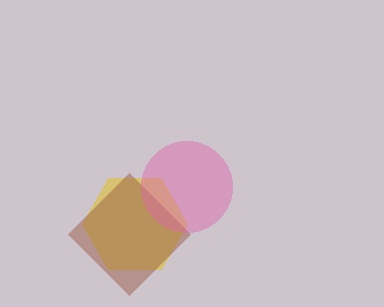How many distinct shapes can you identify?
There are 3 distinct shapes: a yellow hexagon, a brown diamond, a pink circle.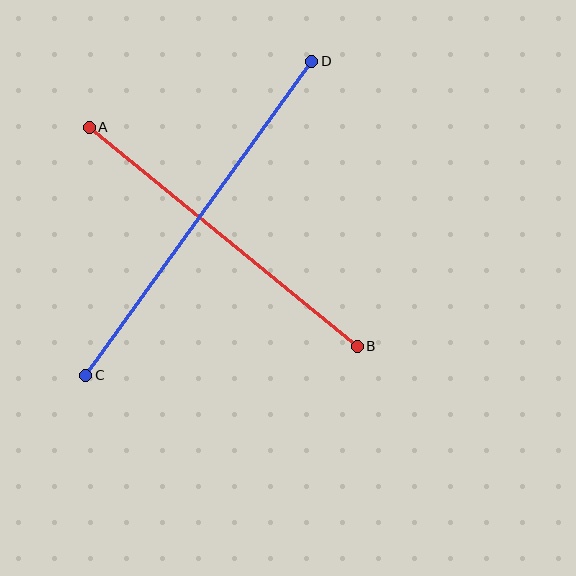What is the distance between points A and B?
The distance is approximately 346 pixels.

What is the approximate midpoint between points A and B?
The midpoint is at approximately (223, 237) pixels.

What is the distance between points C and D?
The distance is approximately 387 pixels.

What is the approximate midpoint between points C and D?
The midpoint is at approximately (199, 218) pixels.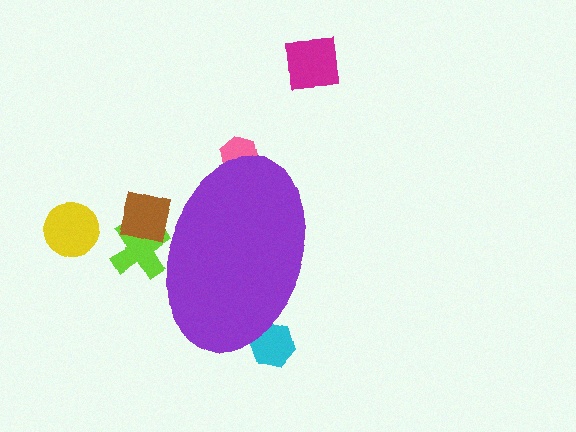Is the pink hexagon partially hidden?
Yes, the pink hexagon is partially hidden behind the purple ellipse.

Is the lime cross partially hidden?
Yes, the lime cross is partially hidden behind the purple ellipse.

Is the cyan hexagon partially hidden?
Yes, the cyan hexagon is partially hidden behind the purple ellipse.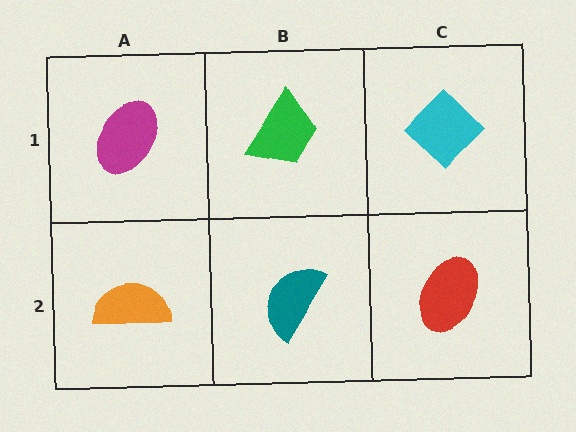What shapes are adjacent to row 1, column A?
An orange semicircle (row 2, column A), a green trapezoid (row 1, column B).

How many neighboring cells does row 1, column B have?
3.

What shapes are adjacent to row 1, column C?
A red ellipse (row 2, column C), a green trapezoid (row 1, column B).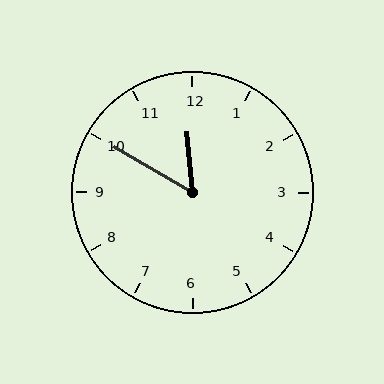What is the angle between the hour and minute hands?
Approximately 55 degrees.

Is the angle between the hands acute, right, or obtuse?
It is acute.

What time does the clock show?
11:50.